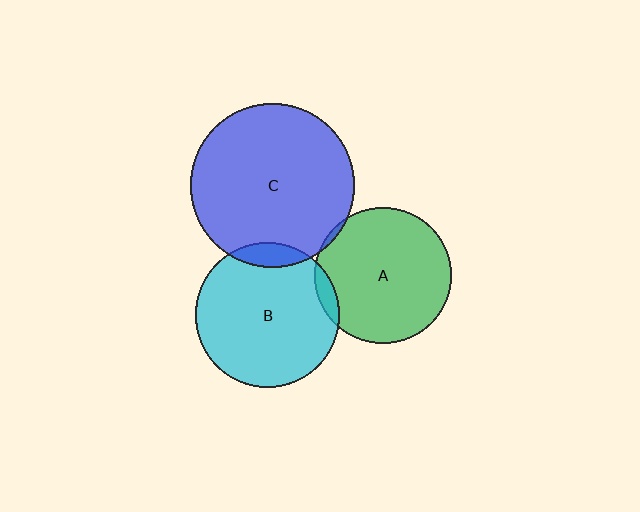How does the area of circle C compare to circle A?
Approximately 1.4 times.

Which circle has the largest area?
Circle C (blue).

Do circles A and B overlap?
Yes.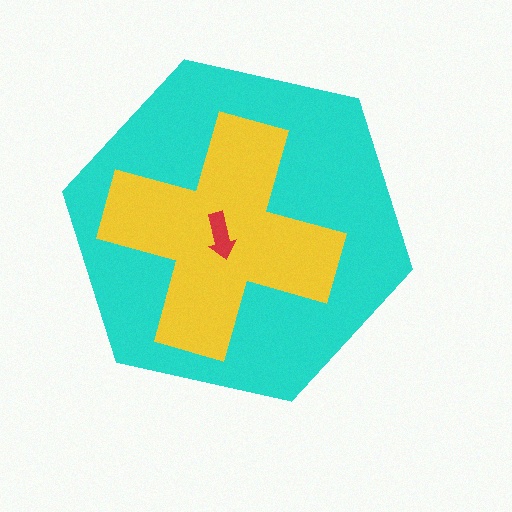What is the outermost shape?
The cyan hexagon.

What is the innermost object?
The red arrow.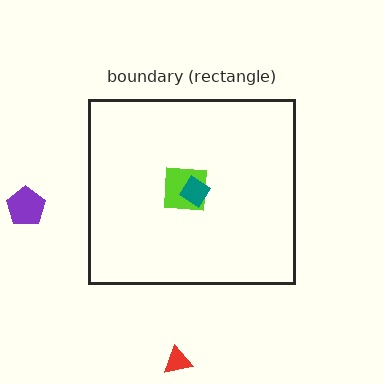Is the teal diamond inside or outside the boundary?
Inside.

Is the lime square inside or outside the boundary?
Inside.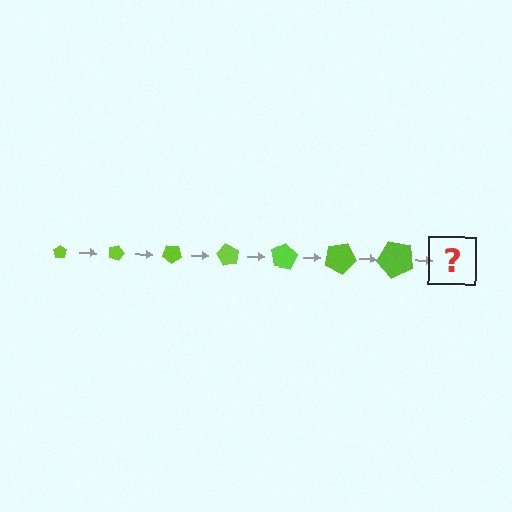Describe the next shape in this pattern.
It should be a pentagon, larger than the previous one and rotated 140 degrees from the start.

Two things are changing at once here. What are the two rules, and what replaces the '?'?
The two rules are that the pentagon grows larger each step and it rotates 20 degrees each step. The '?' should be a pentagon, larger than the previous one and rotated 140 degrees from the start.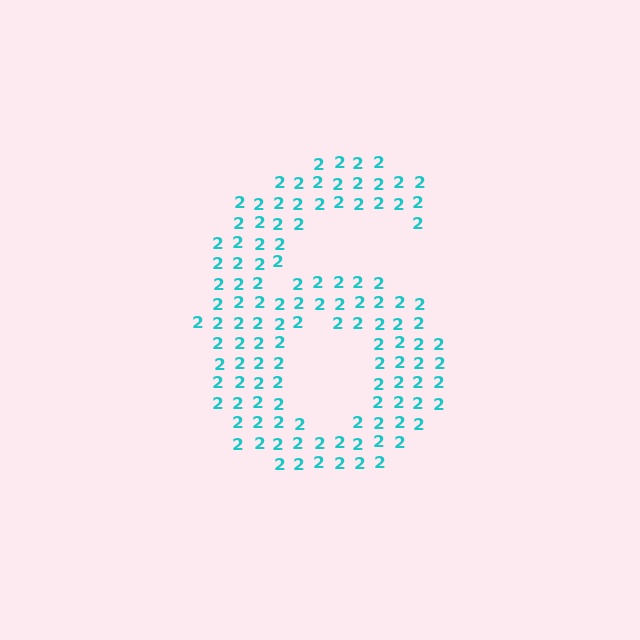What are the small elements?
The small elements are digit 2's.